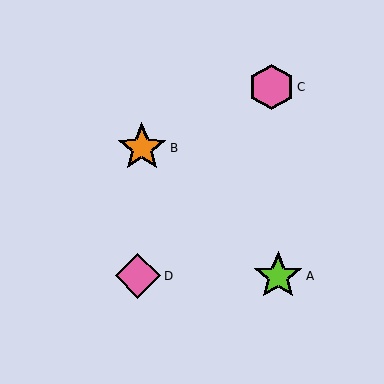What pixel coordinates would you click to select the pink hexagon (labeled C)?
Click at (271, 87) to select the pink hexagon C.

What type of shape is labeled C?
Shape C is a pink hexagon.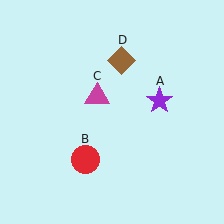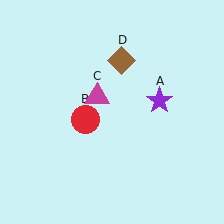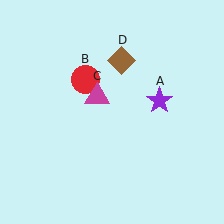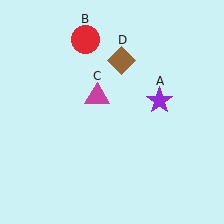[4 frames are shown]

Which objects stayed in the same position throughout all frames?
Purple star (object A) and magenta triangle (object C) and brown diamond (object D) remained stationary.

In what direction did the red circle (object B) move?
The red circle (object B) moved up.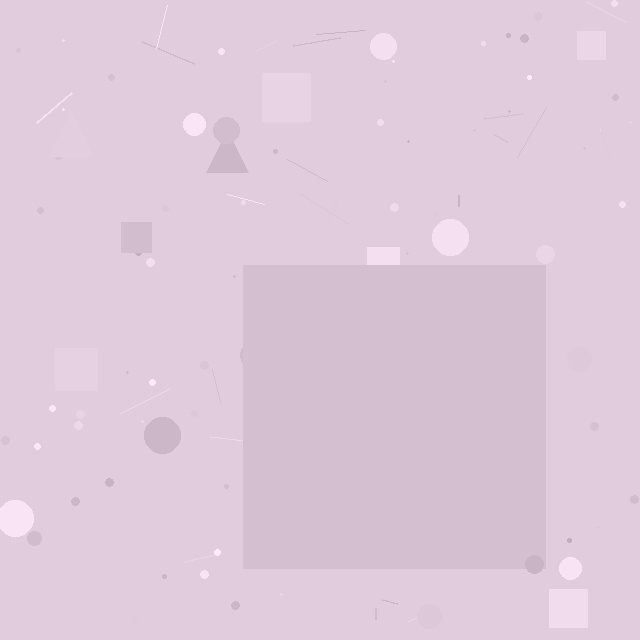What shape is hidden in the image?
A square is hidden in the image.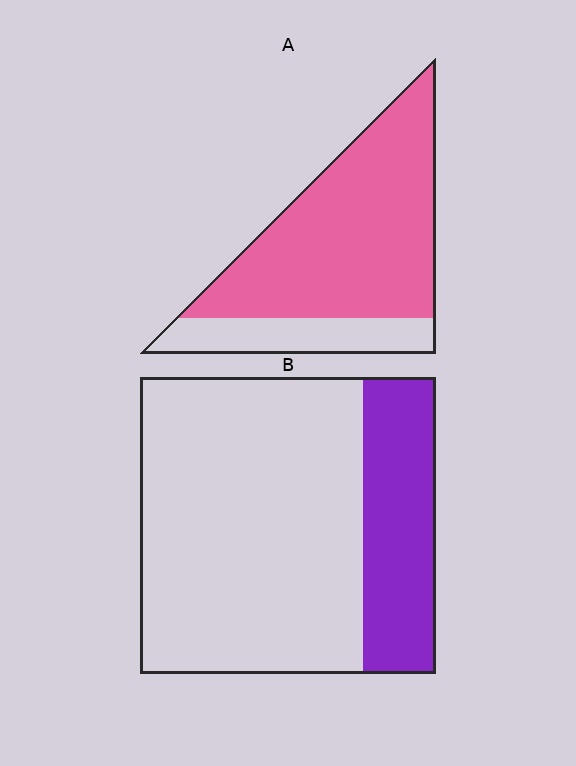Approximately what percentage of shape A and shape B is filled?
A is approximately 75% and B is approximately 25%.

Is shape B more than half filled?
No.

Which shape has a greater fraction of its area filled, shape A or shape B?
Shape A.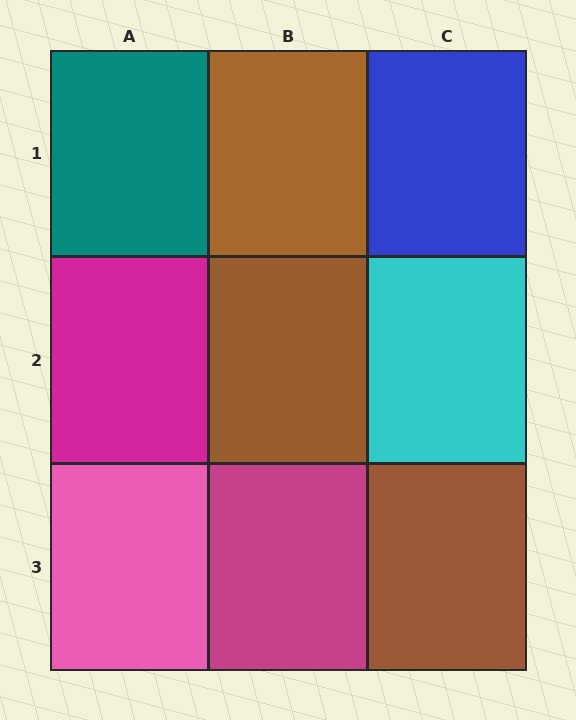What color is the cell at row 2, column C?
Cyan.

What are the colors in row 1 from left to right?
Teal, brown, blue.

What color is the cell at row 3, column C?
Brown.